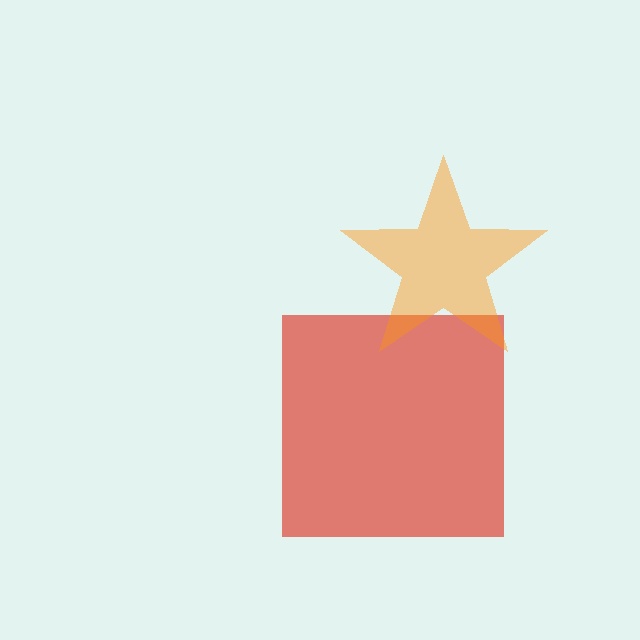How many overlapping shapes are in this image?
There are 2 overlapping shapes in the image.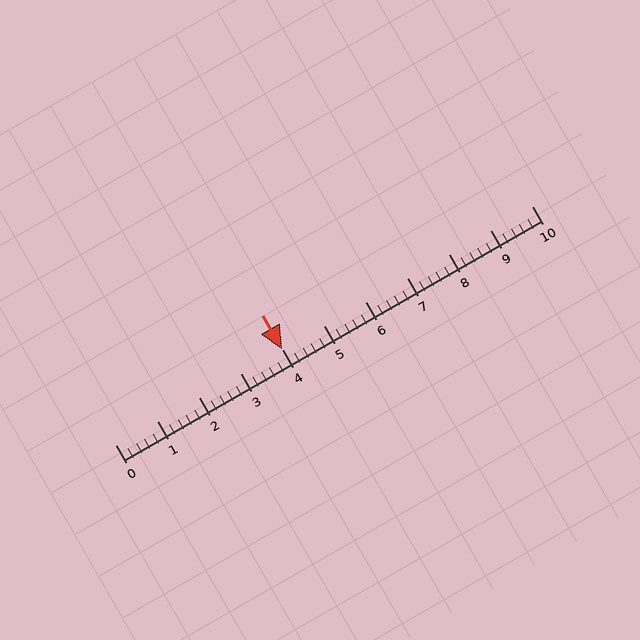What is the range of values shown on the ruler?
The ruler shows values from 0 to 10.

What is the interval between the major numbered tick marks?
The major tick marks are spaced 1 units apart.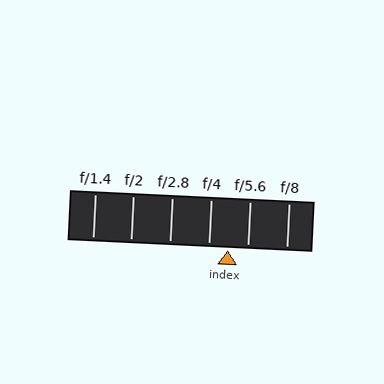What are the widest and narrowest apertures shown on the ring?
The widest aperture shown is f/1.4 and the narrowest is f/8.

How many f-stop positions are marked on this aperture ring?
There are 6 f-stop positions marked.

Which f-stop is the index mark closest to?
The index mark is closest to f/4.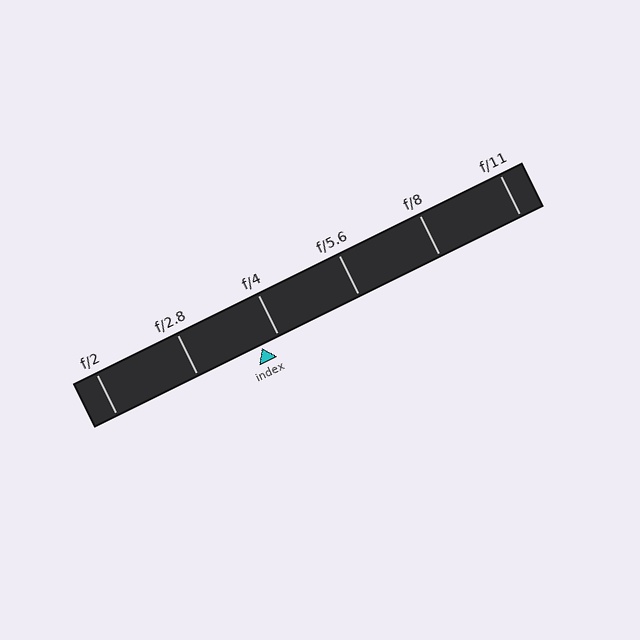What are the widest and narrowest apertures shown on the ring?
The widest aperture shown is f/2 and the narrowest is f/11.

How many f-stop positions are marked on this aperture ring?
There are 6 f-stop positions marked.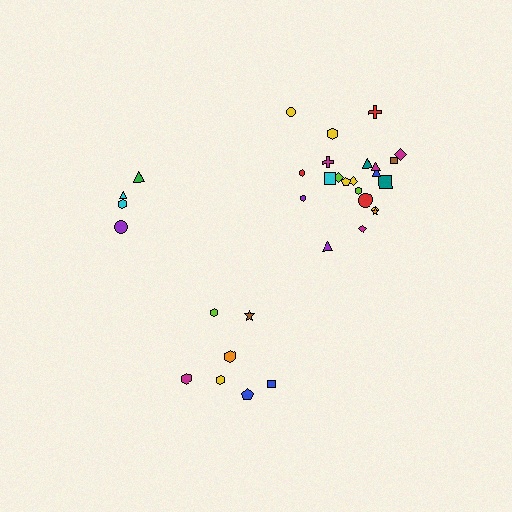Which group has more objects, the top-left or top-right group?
The top-right group.